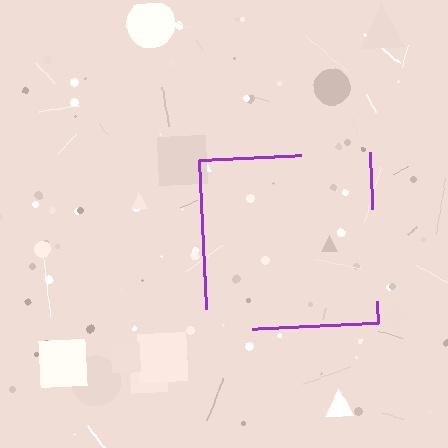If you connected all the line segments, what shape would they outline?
They would outline a square.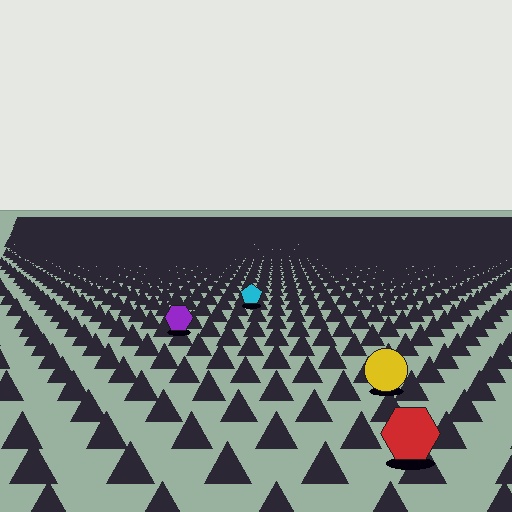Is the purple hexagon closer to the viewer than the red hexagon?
No. The red hexagon is closer — you can tell from the texture gradient: the ground texture is coarser near it.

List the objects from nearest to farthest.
From nearest to farthest: the red hexagon, the yellow circle, the purple hexagon, the cyan pentagon.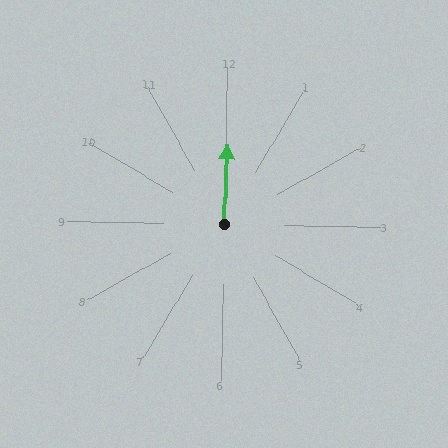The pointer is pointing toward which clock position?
Roughly 12 o'clock.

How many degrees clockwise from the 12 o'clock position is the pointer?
Approximately 2 degrees.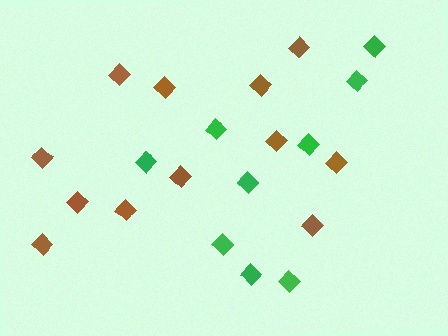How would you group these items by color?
There are 2 groups: one group of brown diamonds (12) and one group of green diamonds (9).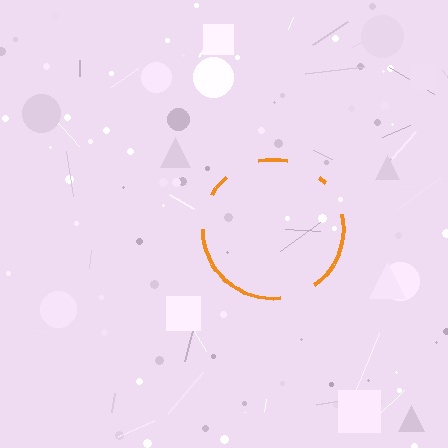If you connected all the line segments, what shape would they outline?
They would outline a circle.